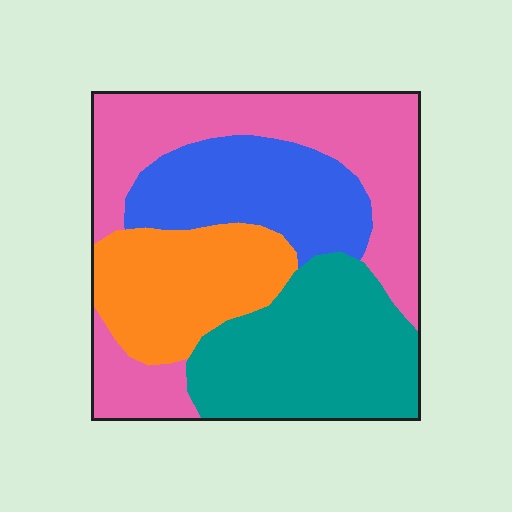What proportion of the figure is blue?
Blue covers 19% of the figure.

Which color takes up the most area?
Pink, at roughly 35%.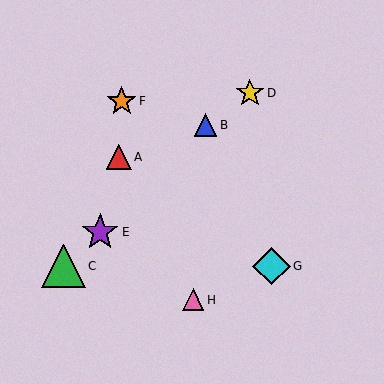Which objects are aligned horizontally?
Objects C, G are aligned horizontally.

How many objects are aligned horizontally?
2 objects (C, G) are aligned horizontally.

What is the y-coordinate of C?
Object C is at y≈266.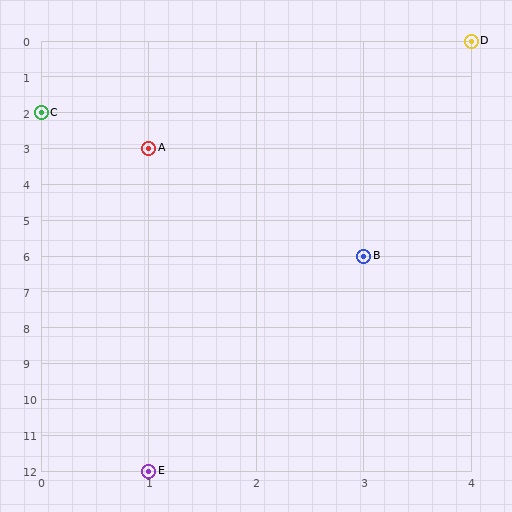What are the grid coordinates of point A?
Point A is at grid coordinates (1, 3).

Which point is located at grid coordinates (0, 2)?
Point C is at (0, 2).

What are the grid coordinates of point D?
Point D is at grid coordinates (4, 0).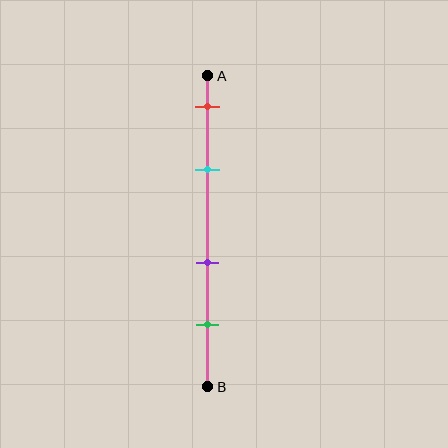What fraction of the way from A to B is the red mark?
The red mark is approximately 10% (0.1) of the way from A to B.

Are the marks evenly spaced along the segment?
No, the marks are not evenly spaced.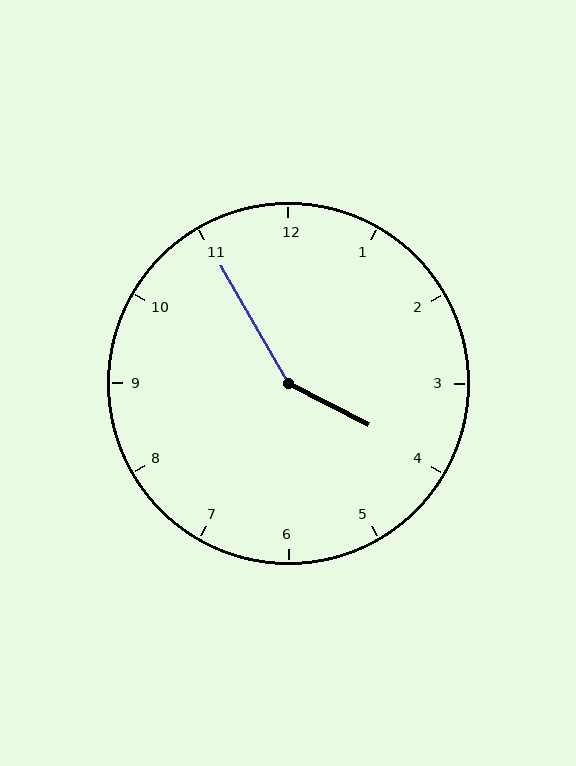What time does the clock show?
3:55.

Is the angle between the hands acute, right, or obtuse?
It is obtuse.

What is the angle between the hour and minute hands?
Approximately 148 degrees.